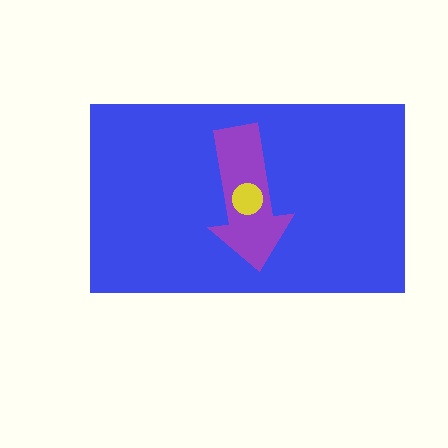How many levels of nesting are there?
3.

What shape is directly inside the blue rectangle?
The purple arrow.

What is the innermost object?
The yellow circle.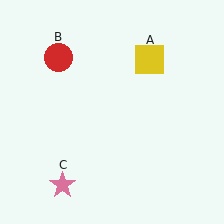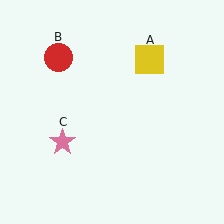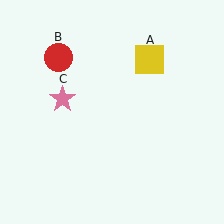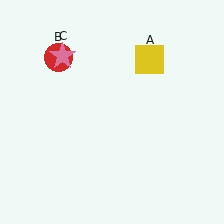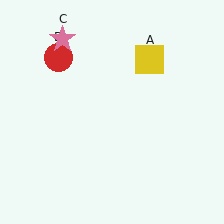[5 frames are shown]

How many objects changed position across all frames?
1 object changed position: pink star (object C).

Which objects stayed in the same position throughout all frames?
Yellow square (object A) and red circle (object B) remained stationary.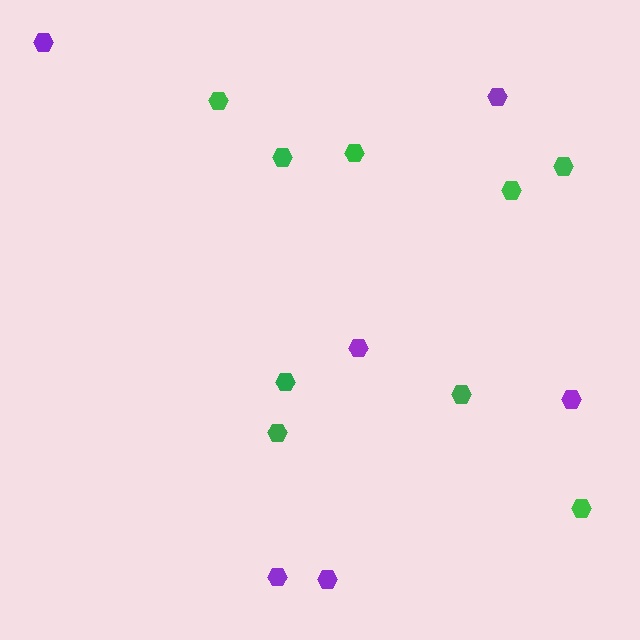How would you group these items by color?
There are 2 groups: one group of purple hexagons (6) and one group of green hexagons (9).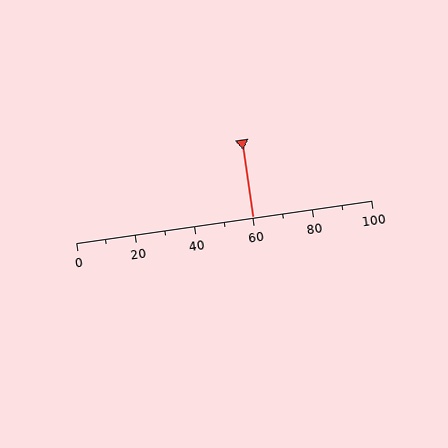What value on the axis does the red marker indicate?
The marker indicates approximately 60.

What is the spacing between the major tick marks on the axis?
The major ticks are spaced 20 apart.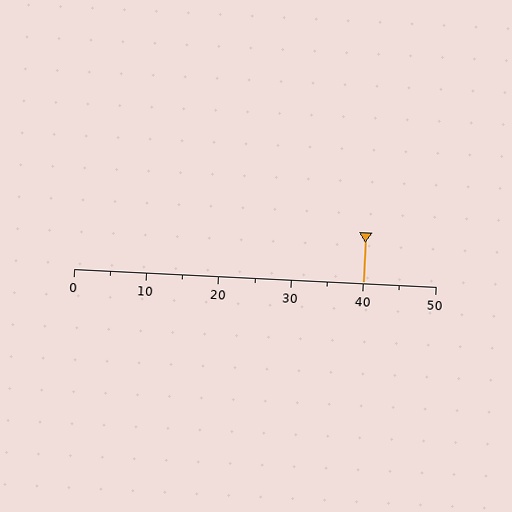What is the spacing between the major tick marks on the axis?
The major ticks are spaced 10 apart.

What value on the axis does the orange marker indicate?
The marker indicates approximately 40.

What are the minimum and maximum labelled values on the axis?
The axis runs from 0 to 50.